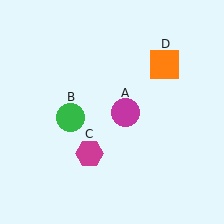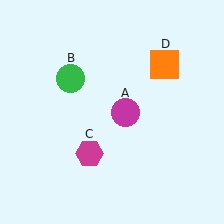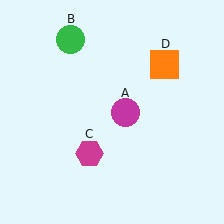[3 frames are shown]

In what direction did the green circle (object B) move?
The green circle (object B) moved up.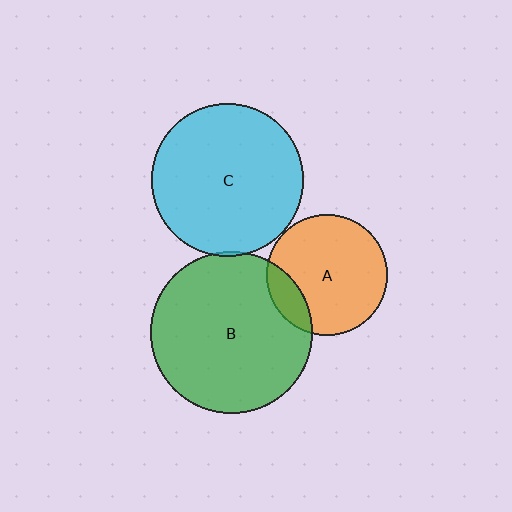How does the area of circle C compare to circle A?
Approximately 1.6 times.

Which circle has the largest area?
Circle B (green).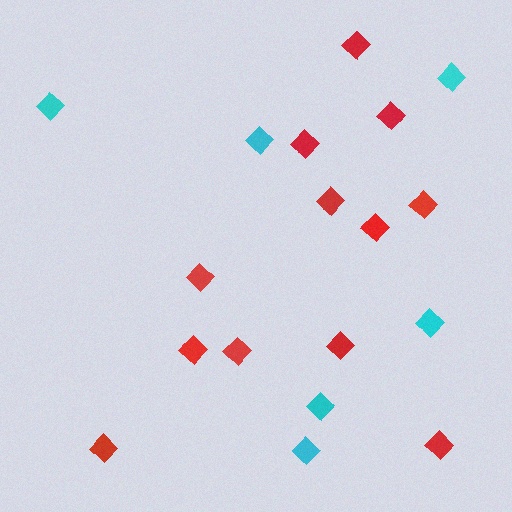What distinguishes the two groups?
There are 2 groups: one group of red diamonds (12) and one group of cyan diamonds (6).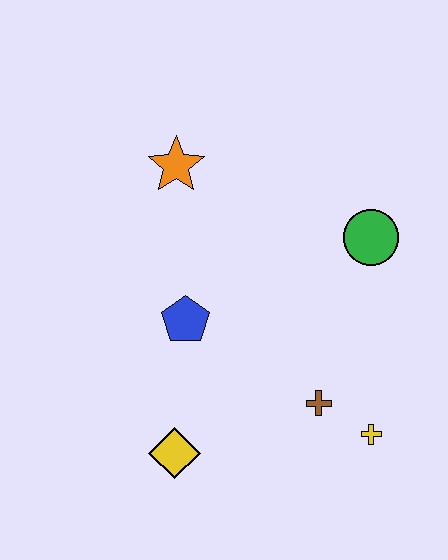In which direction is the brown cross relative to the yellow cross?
The brown cross is to the left of the yellow cross.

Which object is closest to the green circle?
The brown cross is closest to the green circle.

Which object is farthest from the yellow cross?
The orange star is farthest from the yellow cross.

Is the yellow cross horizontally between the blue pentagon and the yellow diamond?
No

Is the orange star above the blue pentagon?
Yes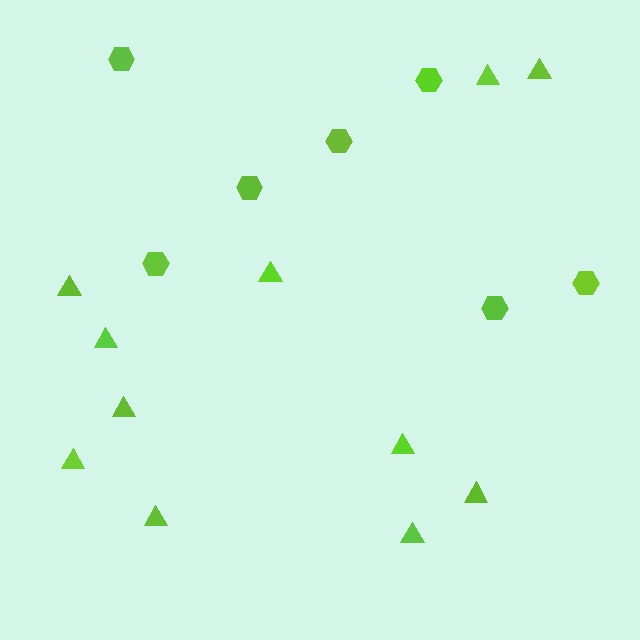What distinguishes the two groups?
There are 2 groups: one group of triangles (11) and one group of hexagons (7).